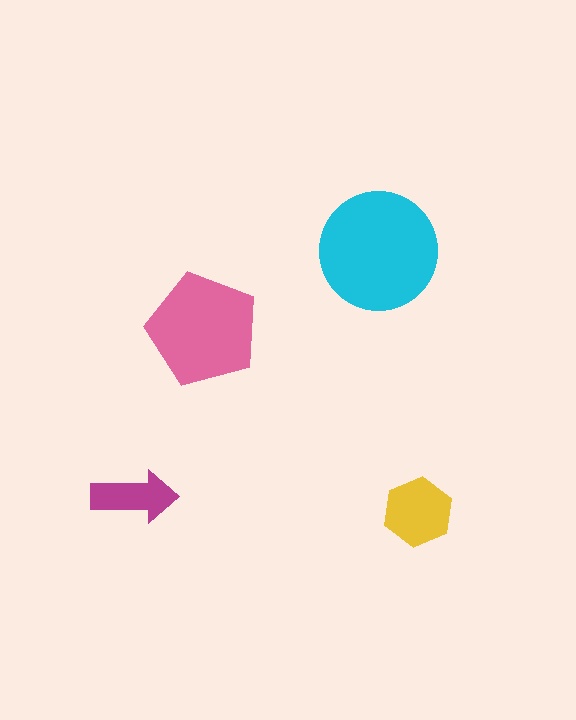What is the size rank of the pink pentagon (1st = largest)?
2nd.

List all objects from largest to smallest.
The cyan circle, the pink pentagon, the yellow hexagon, the magenta arrow.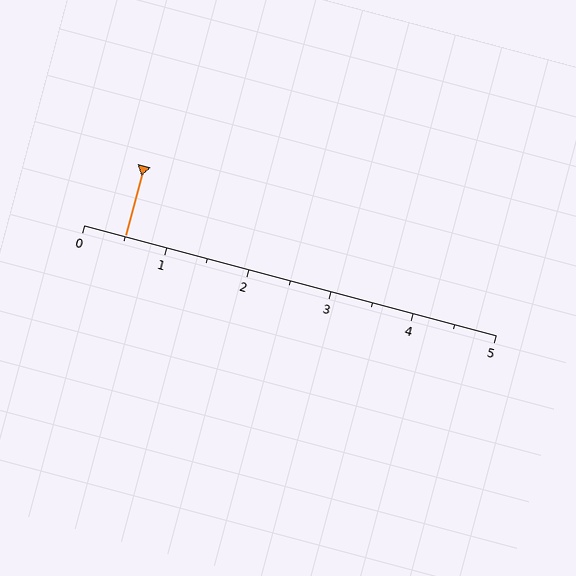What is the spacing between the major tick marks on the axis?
The major ticks are spaced 1 apart.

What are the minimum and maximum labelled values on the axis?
The axis runs from 0 to 5.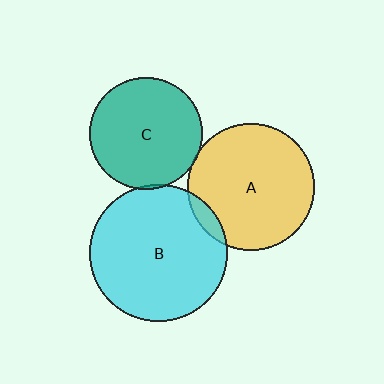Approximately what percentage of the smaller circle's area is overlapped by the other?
Approximately 5%.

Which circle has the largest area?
Circle B (cyan).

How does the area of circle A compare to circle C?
Approximately 1.3 times.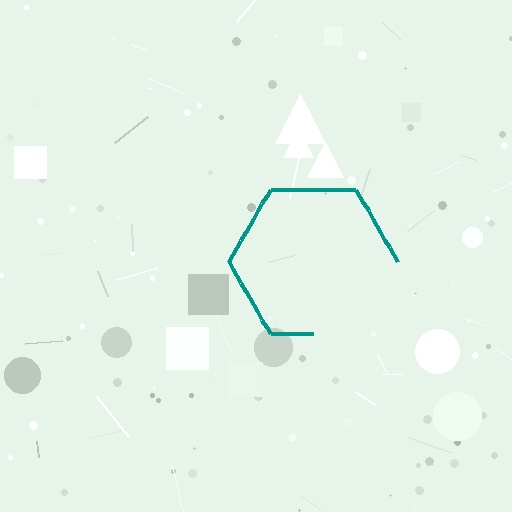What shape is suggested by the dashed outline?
The dashed outline suggests a hexagon.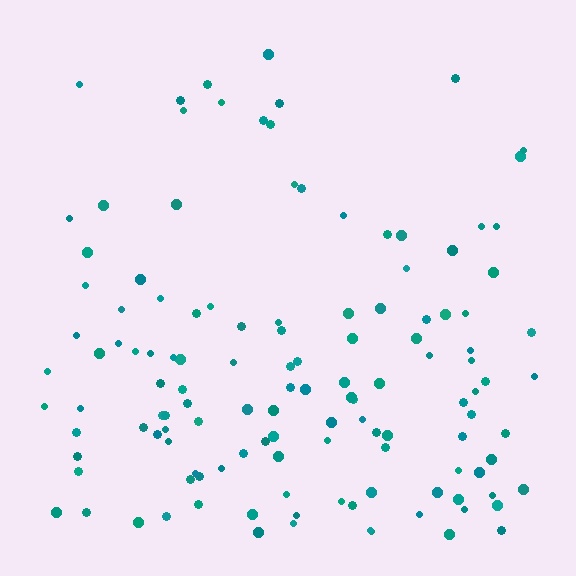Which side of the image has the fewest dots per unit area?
The top.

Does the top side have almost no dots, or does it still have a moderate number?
Still a moderate number, just noticeably fewer than the bottom.